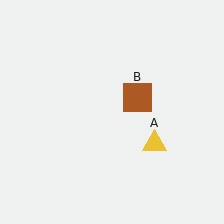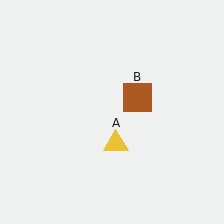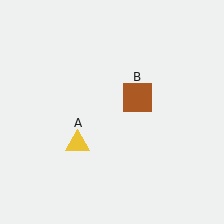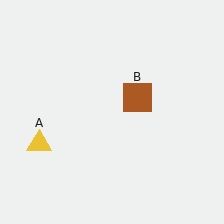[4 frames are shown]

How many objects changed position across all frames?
1 object changed position: yellow triangle (object A).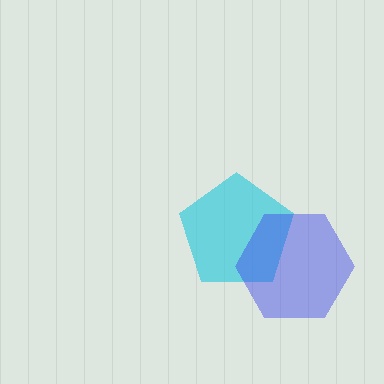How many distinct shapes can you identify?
There are 2 distinct shapes: a cyan pentagon, a blue hexagon.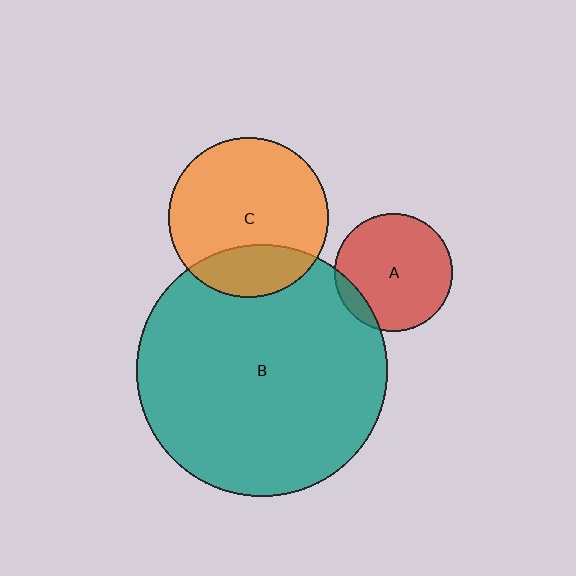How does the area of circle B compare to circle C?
Approximately 2.5 times.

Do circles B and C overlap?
Yes.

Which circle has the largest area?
Circle B (teal).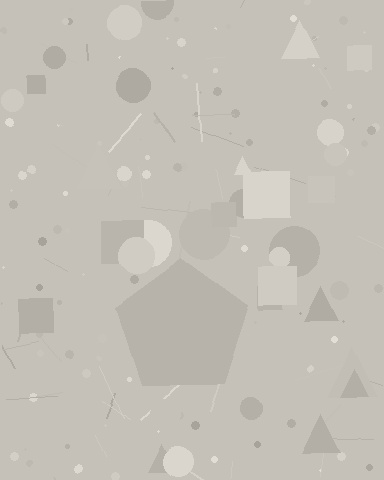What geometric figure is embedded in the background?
A pentagon is embedded in the background.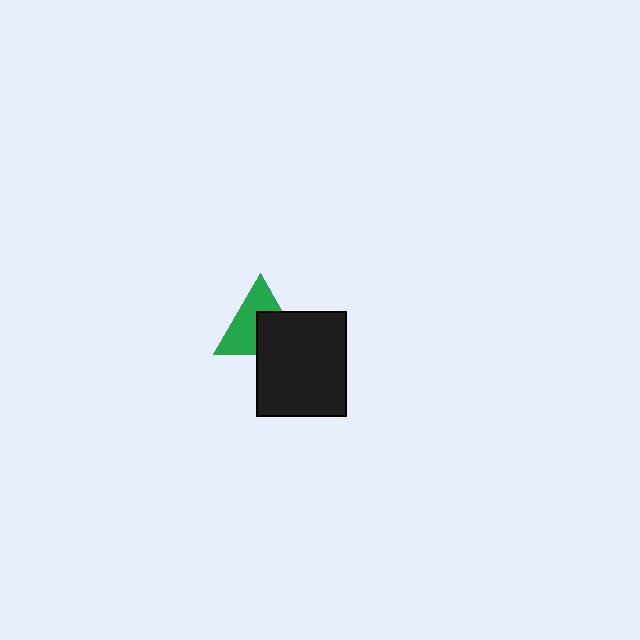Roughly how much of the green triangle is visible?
About half of it is visible (roughly 56%).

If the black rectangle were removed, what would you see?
You would see the complete green triangle.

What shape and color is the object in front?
The object in front is a black rectangle.